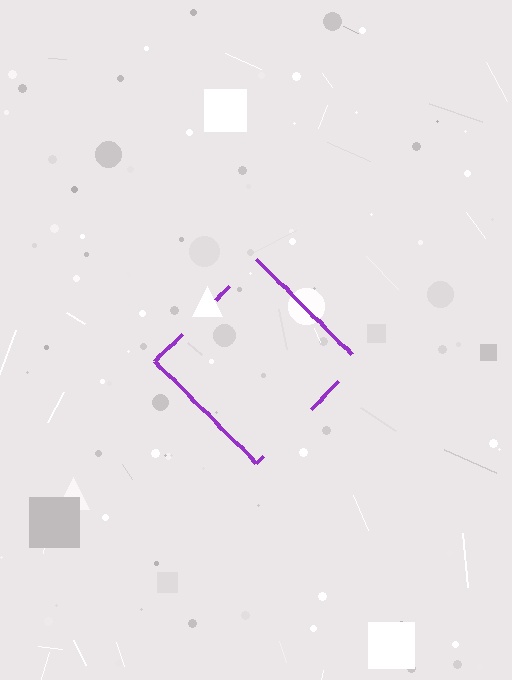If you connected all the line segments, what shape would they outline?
They would outline a diamond.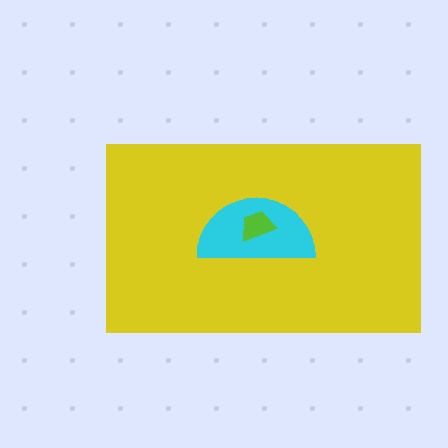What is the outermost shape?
The yellow rectangle.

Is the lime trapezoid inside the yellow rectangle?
Yes.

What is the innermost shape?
The lime trapezoid.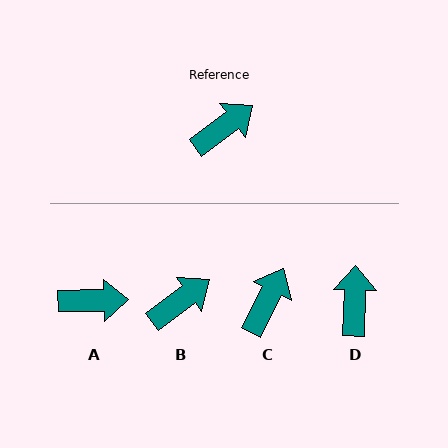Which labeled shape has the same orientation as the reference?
B.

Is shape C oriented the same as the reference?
No, it is off by about 27 degrees.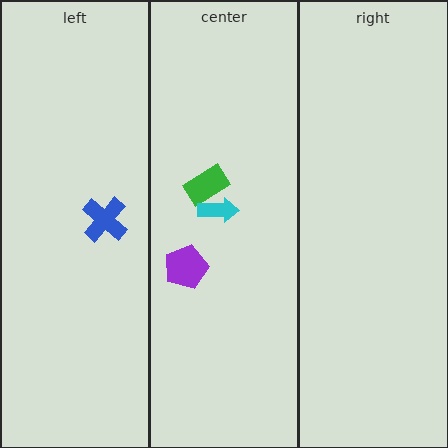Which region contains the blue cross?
The left region.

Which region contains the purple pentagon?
The center region.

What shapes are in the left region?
The blue cross.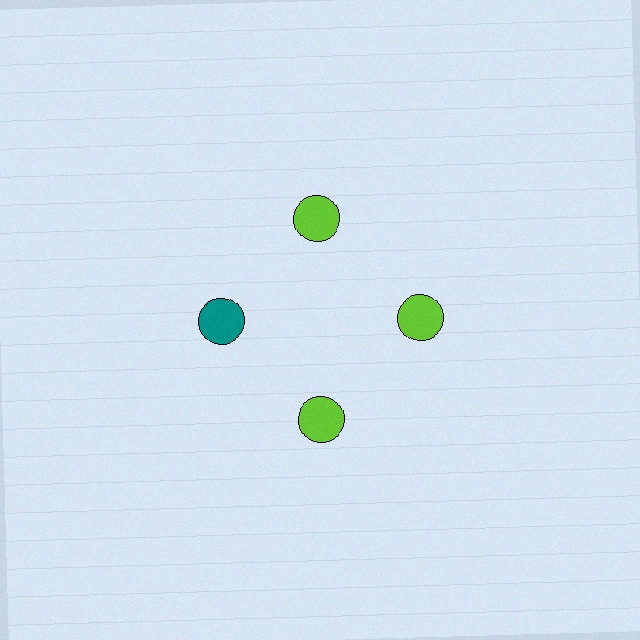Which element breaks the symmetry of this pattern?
The teal circle at roughly the 9 o'clock position breaks the symmetry. All other shapes are lime circles.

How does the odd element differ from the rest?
It has a different color: teal instead of lime.